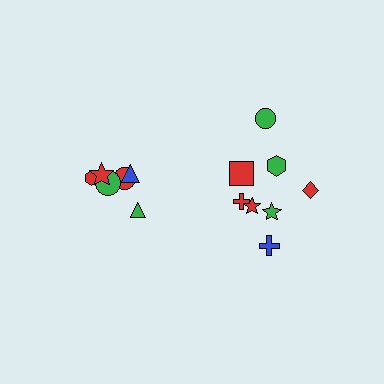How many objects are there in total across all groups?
There are 14 objects.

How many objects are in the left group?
There are 6 objects.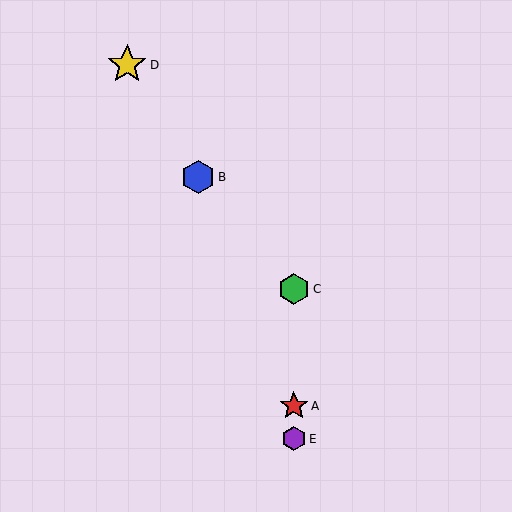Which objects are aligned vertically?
Objects A, C, E are aligned vertically.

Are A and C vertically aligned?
Yes, both are at x≈294.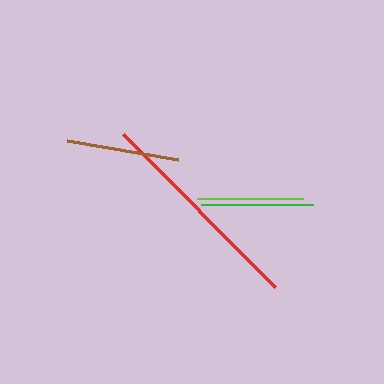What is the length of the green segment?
The green segment is approximately 112 pixels long.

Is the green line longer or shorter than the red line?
The red line is longer than the green line.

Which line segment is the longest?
The red line is the longest at approximately 216 pixels.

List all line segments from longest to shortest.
From longest to shortest: red, brown, green, lime.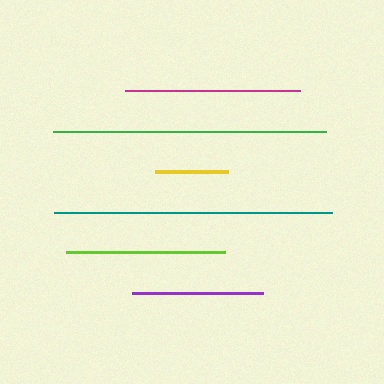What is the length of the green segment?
The green segment is approximately 272 pixels long.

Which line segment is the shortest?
The yellow line is the shortest at approximately 73 pixels.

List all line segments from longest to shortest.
From longest to shortest: teal, green, magenta, lime, purple, yellow.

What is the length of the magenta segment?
The magenta segment is approximately 175 pixels long.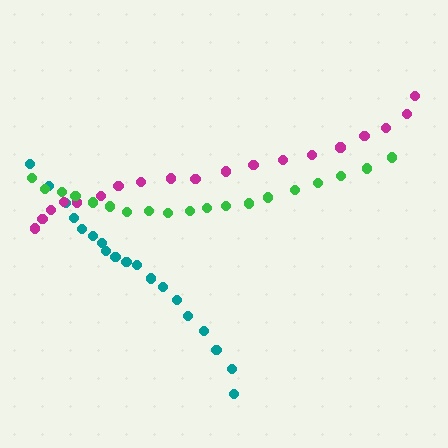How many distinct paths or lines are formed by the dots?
There are 3 distinct paths.